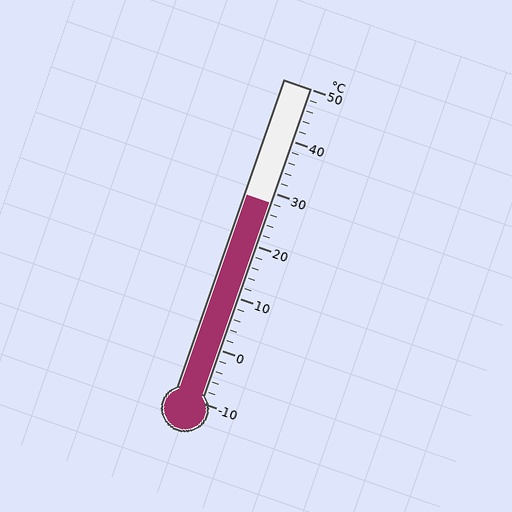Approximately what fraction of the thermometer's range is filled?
The thermometer is filled to approximately 65% of its range.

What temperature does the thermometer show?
The thermometer shows approximately 28°C.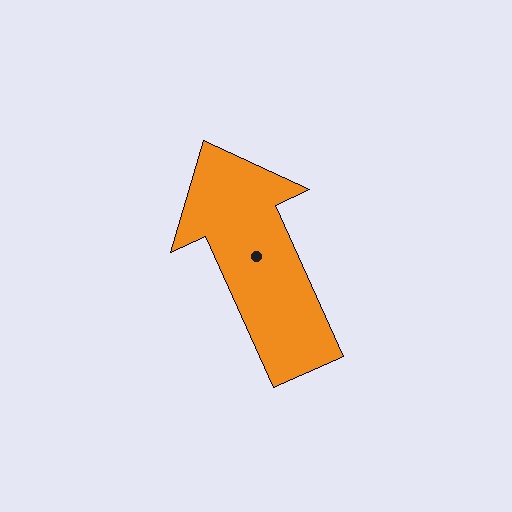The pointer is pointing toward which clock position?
Roughly 11 o'clock.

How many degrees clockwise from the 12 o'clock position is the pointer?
Approximately 336 degrees.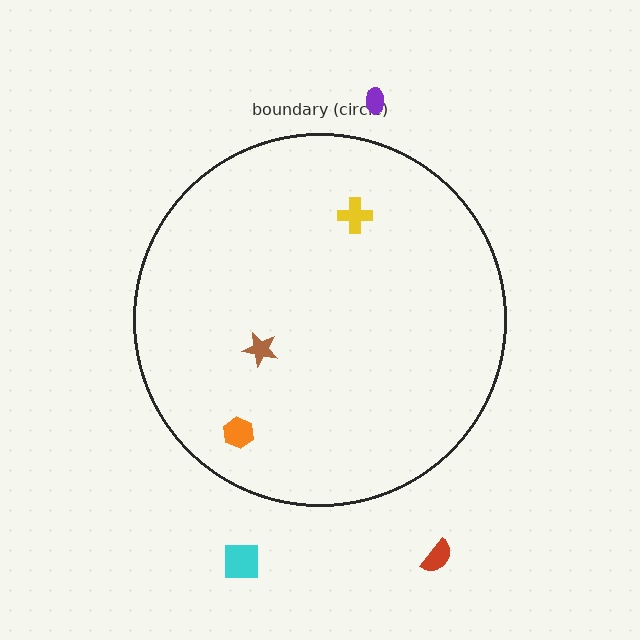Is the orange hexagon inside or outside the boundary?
Inside.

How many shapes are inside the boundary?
3 inside, 3 outside.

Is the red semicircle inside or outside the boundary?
Outside.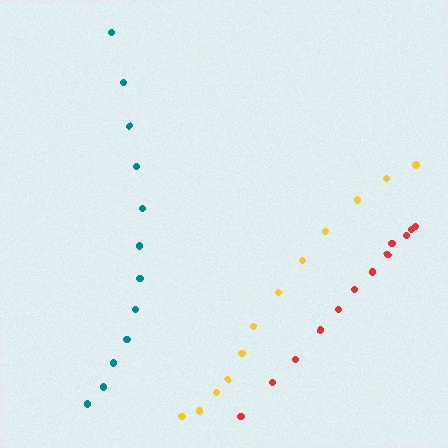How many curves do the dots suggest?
There are 3 distinct paths.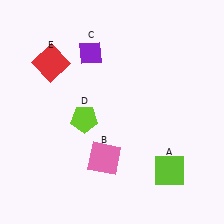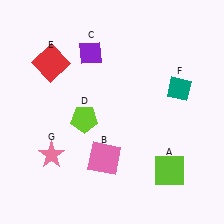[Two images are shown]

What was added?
A teal diamond (F), a pink star (G) were added in Image 2.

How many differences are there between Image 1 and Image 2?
There are 2 differences between the two images.